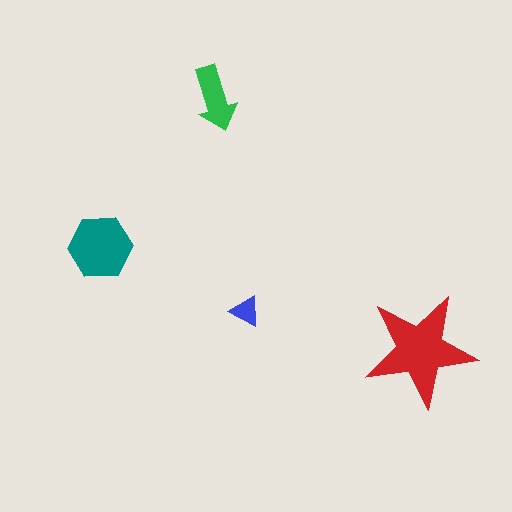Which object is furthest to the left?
The teal hexagon is leftmost.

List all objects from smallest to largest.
The blue triangle, the green arrow, the teal hexagon, the red star.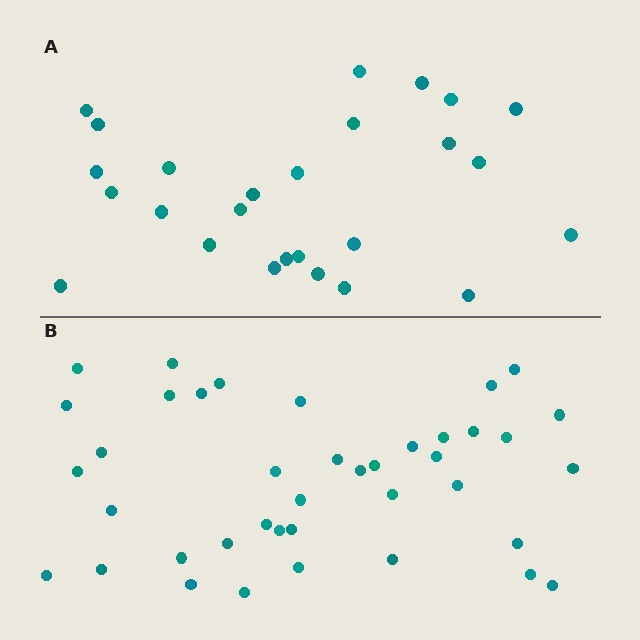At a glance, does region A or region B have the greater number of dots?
Region B (the bottom region) has more dots.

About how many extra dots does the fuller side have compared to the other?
Region B has approximately 15 more dots than region A.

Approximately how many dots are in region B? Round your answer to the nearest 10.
About 40 dots.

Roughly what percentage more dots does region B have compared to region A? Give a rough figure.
About 55% more.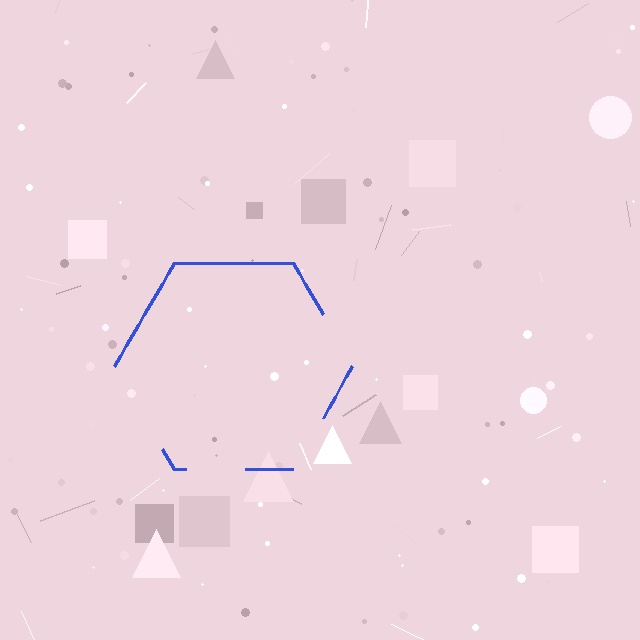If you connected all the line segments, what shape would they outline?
They would outline a hexagon.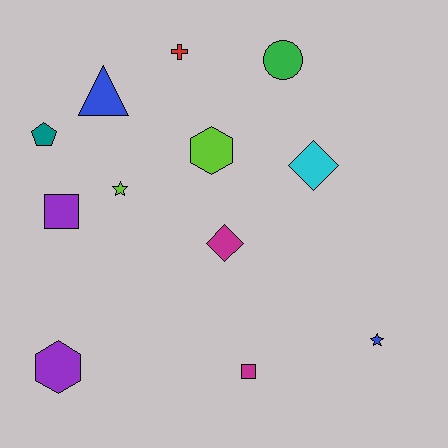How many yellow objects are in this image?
There are no yellow objects.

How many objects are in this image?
There are 12 objects.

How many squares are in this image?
There are 2 squares.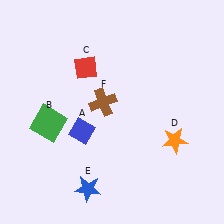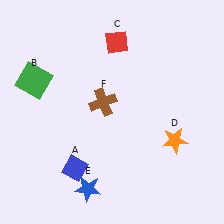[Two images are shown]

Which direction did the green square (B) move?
The green square (B) moved up.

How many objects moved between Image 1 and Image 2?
3 objects moved between the two images.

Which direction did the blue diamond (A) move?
The blue diamond (A) moved down.